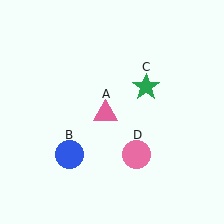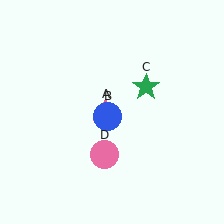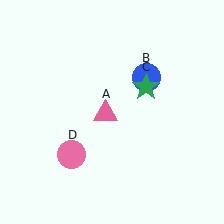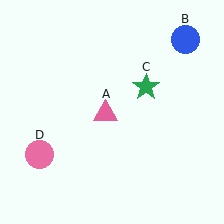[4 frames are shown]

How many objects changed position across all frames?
2 objects changed position: blue circle (object B), pink circle (object D).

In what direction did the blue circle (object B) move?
The blue circle (object B) moved up and to the right.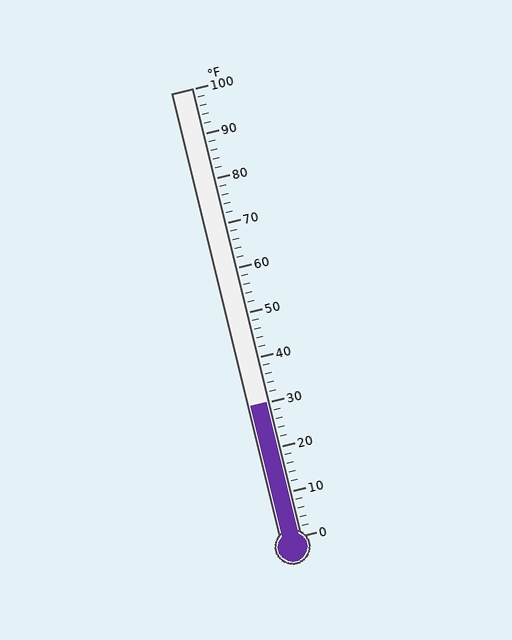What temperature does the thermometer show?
The thermometer shows approximately 30°F.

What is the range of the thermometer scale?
The thermometer scale ranges from 0°F to 100°F.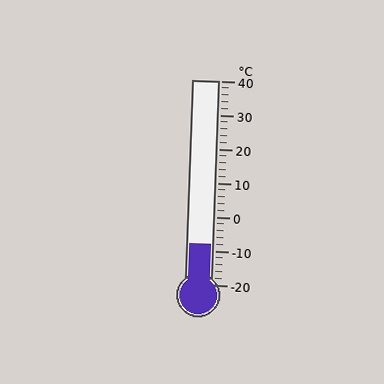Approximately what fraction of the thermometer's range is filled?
The thermometer is filled to approximately 20% of its range.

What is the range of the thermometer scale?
The thermometer scale ranges from -20°C to 40°C.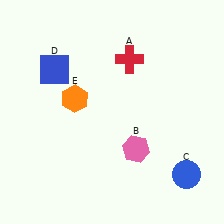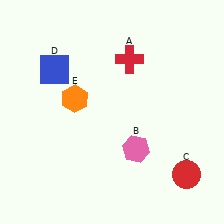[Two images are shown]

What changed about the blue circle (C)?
In Image 1, C is blue. In Image 2, it changed to red.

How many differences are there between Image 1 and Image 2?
There is 1 difference between the two images.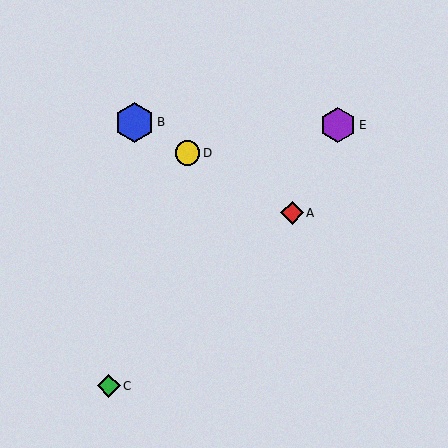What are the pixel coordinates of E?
Object E is at (338, 125).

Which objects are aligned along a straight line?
Objects A, B, D are aligned along a straight line.